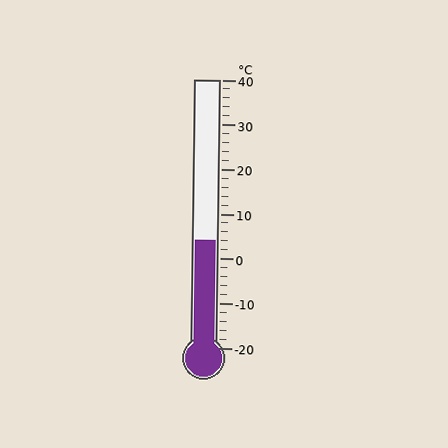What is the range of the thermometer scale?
The thermometer scale ranges from -20°C to 40°C.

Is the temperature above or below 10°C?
The temperature is below 10°C.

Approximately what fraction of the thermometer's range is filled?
The thermometer is filled to approximately 40% of its range.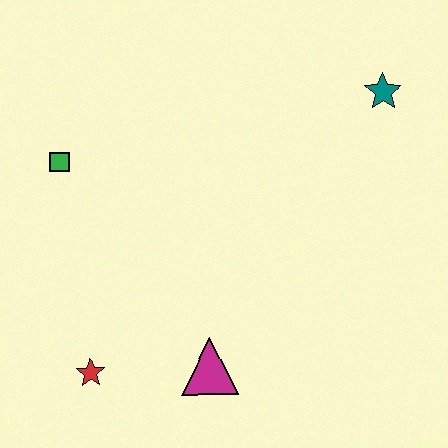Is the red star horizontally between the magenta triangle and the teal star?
No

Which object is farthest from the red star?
The teal star is farthest from the red star.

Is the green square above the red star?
Yes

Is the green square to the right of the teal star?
No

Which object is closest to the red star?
The magenta triangle is closest to the red star.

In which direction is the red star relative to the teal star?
The red star is to the left of the teal star.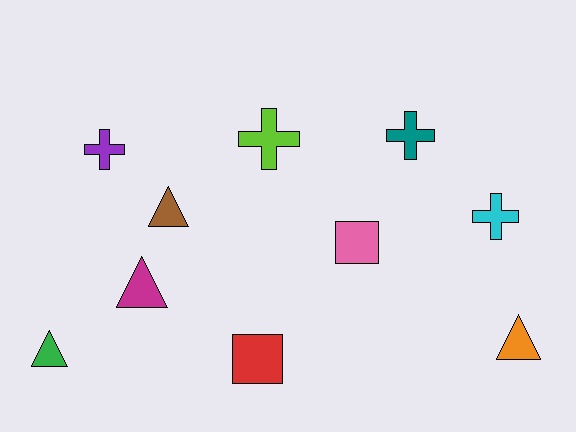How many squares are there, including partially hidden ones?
There are 2 squares.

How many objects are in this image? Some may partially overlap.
There are 10 objects.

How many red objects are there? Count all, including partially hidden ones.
There is 1 red object.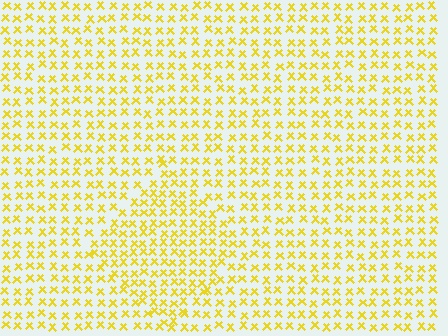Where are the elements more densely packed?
The elements are more densely packed inside the diamond boundary.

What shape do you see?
I see a diamond.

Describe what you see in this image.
The image contains small yellow elements arranged at two different densities. A diamond-shaped region is visible where the elements are more densely packed than the surrounding area.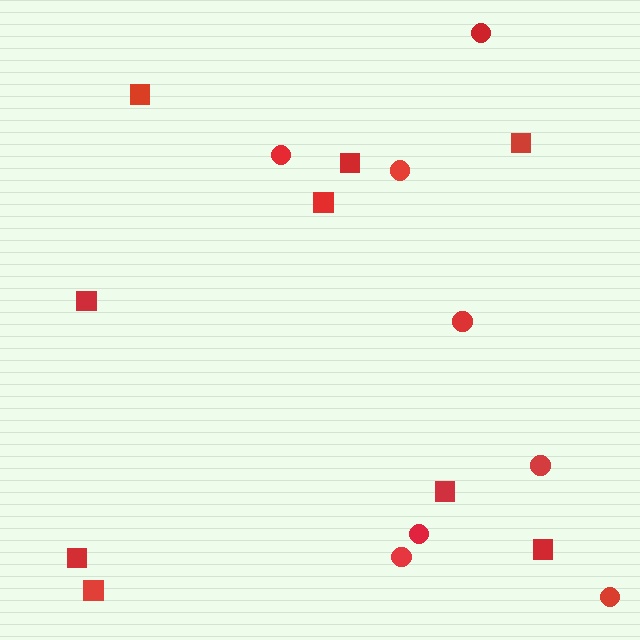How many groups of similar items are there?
There are 2 groups: one group of squares (9) and one group of circles (8).